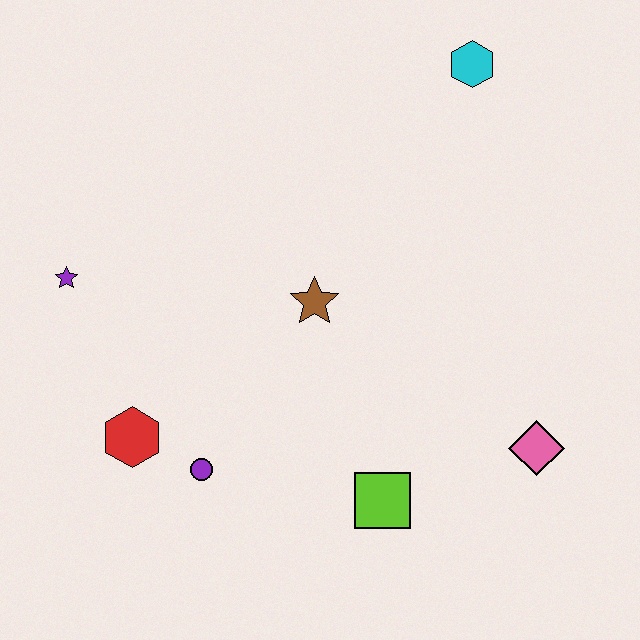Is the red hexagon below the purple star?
Yes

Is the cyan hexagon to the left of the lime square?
No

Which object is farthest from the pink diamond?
The purple star is farthest from the pink diamond.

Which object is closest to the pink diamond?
The lime square is closest to the pink diamond.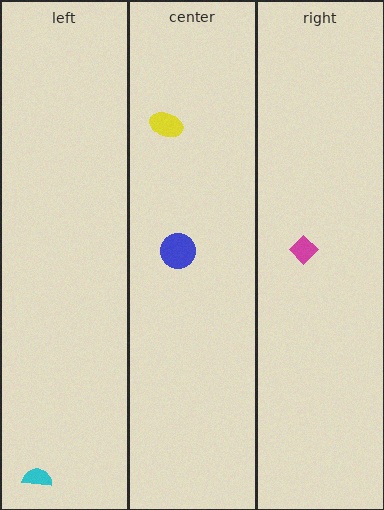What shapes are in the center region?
The blue circle, the yellow ellipse.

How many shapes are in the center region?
2.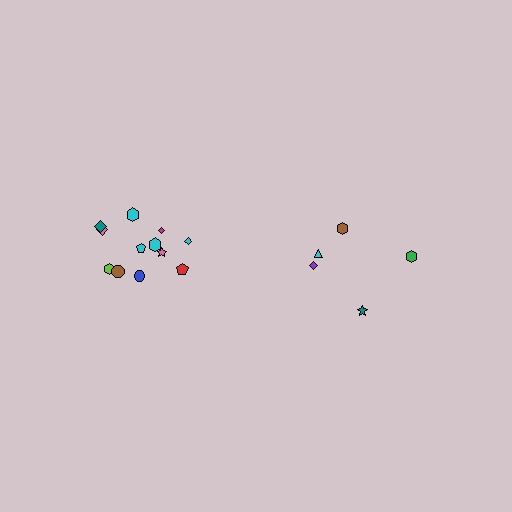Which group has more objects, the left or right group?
The left group.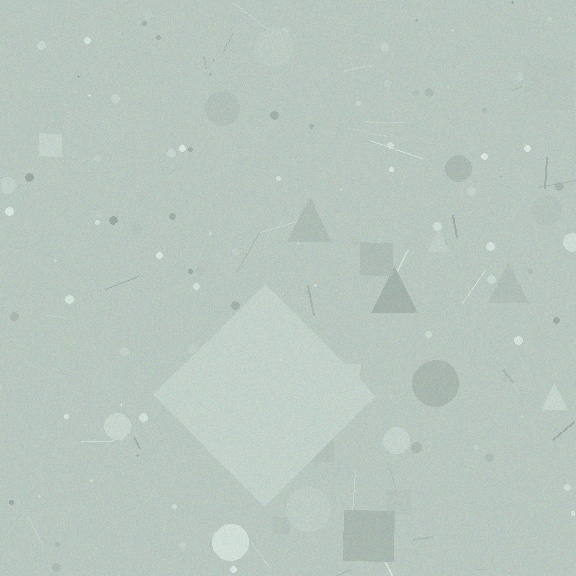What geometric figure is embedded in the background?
A diamond is embedded in the background.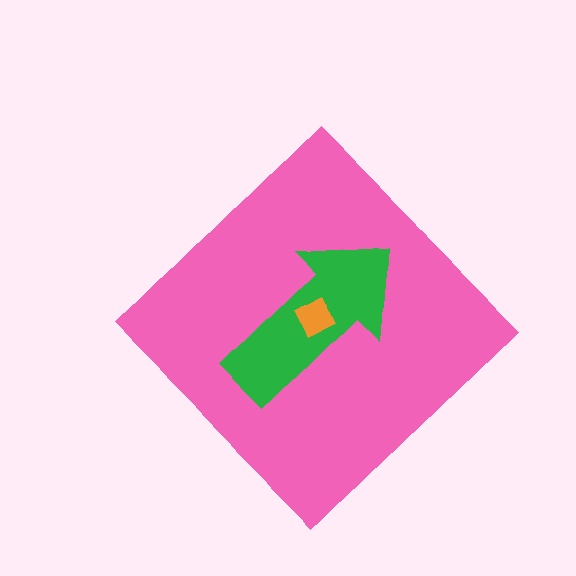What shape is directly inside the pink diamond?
The green arrow.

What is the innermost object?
The orange square.